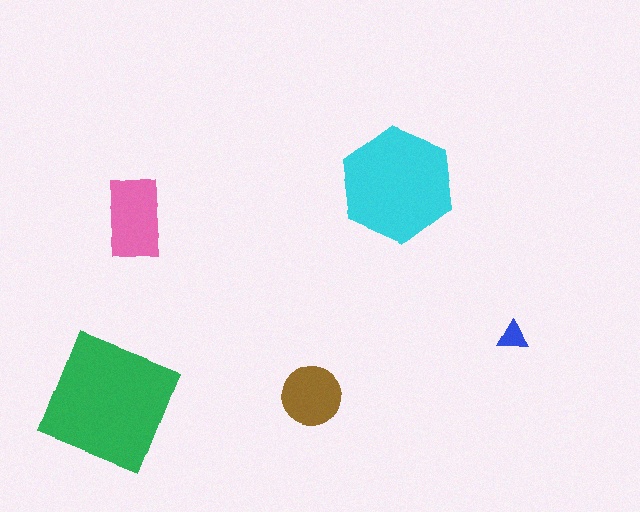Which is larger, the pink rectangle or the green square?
The green square.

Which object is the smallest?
The blue triangle.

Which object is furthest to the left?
The green square is leftmost.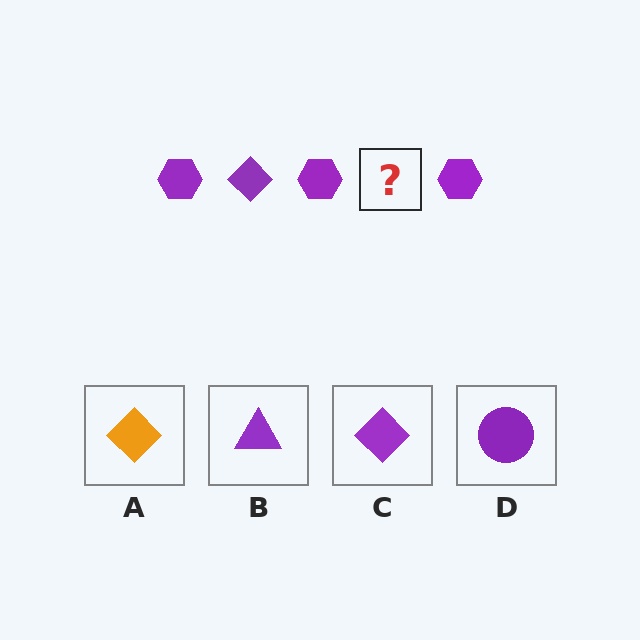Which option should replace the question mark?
Option C.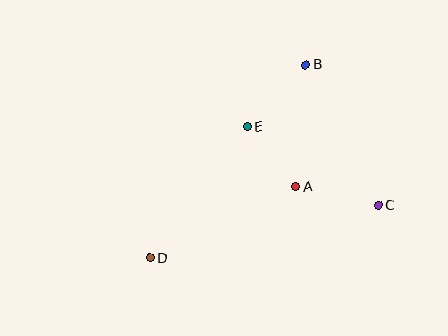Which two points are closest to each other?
Points A and E are closest to each other.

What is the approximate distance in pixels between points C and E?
The distance between C and E is approximately 152 pixels.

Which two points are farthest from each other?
Points B and D are farthest from each other.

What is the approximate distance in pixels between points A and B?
The distance between A and B is approximately 123 pixels.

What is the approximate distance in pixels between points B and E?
The distance between B and E is approximately 85 pixels.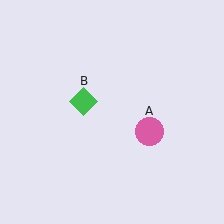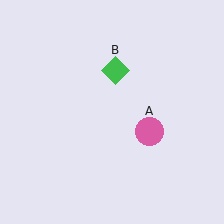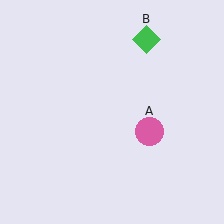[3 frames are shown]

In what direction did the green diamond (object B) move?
The green diamond (object B) moved up and to the right.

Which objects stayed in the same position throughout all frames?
Pink circle (object A) remained stationary.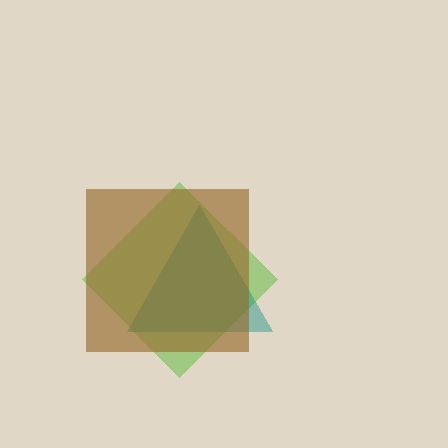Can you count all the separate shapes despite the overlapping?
Yes, there are 3 separate shapes.